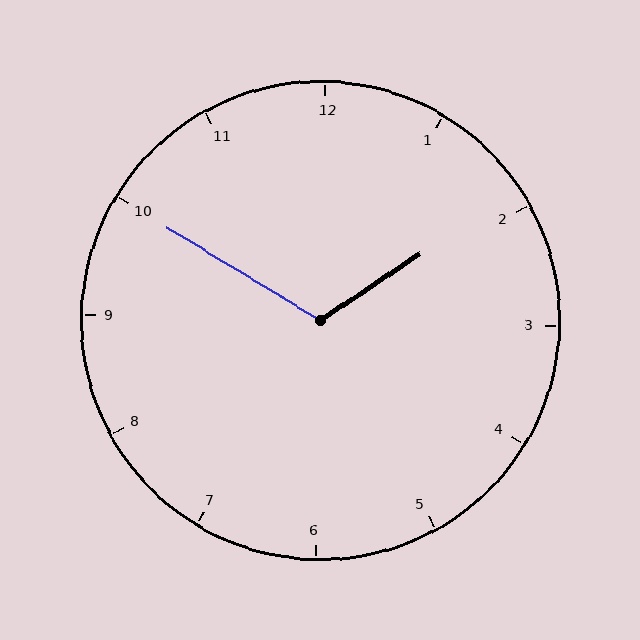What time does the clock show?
1:50.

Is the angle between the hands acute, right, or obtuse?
It is obtuse.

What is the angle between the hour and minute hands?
Approximately 115 degrees.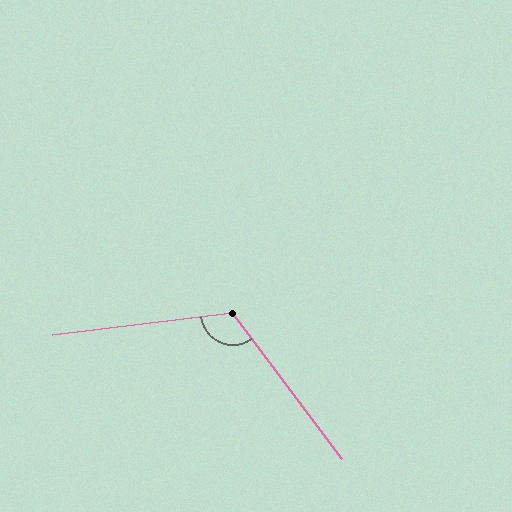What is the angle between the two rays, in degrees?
Approximately 120 degrees.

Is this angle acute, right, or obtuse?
It is obtuse.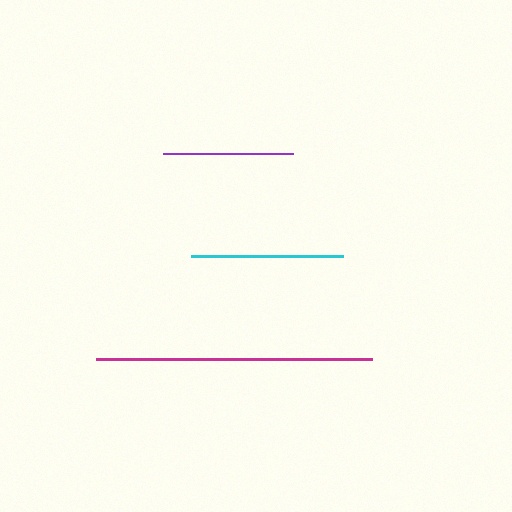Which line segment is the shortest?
The purple line is the shortest at approximately 130 pixels.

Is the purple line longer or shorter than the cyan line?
The cyan line is longer than the purple line.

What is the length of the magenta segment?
The magenta segment is approximately 276 pixels long.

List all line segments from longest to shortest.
From longest to shortest: magenta, cyan, purple.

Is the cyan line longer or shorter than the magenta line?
The magenta line is longer than the cyan line.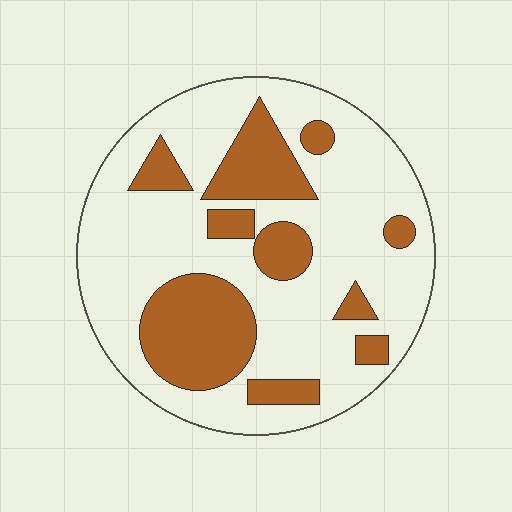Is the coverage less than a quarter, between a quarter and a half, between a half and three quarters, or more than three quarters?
Between a quarter and a half.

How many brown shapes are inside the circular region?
10.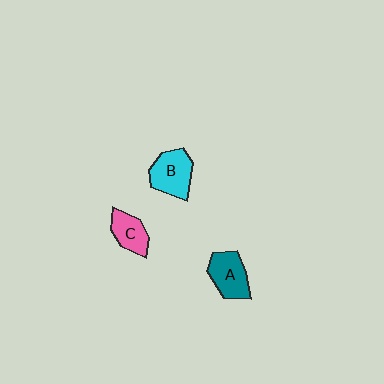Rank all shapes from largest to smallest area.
From largest to smallest: B (cyan), A (teal), C (pink).